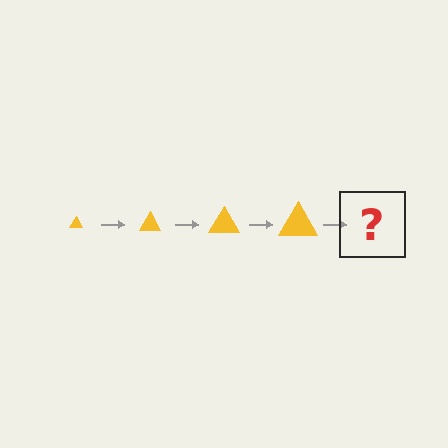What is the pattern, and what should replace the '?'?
The pattern is that the triangle gets progressively larger each step. The '?' should be a yellow triangle, larger than the previous one.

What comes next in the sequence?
The next element should be a yellow triangle, larger than the previous one.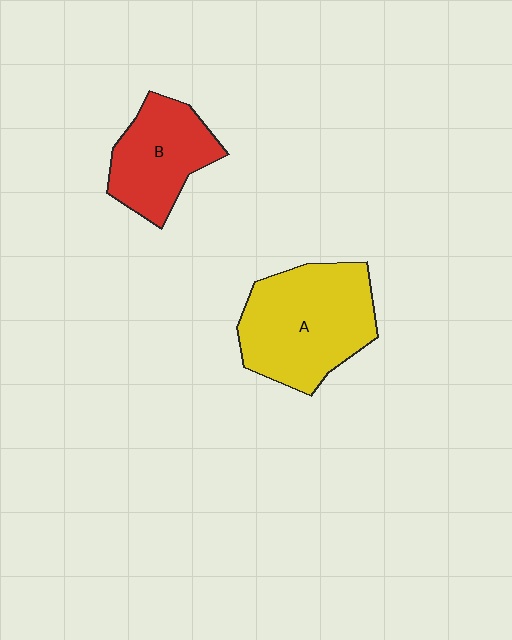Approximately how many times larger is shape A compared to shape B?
Approximately 1.5 times.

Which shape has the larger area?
Shape A (yellow).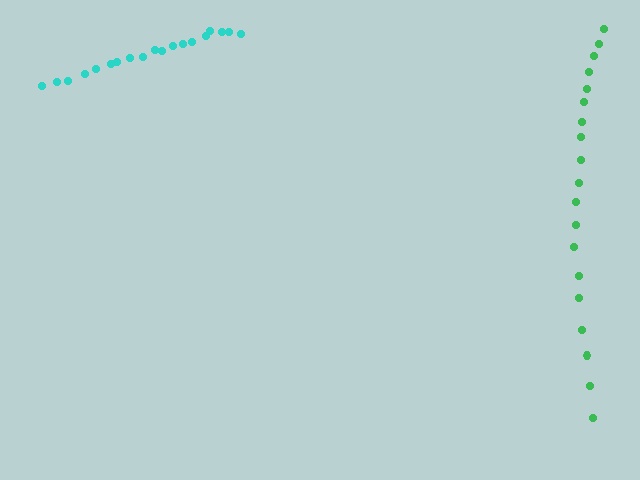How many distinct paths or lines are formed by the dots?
There are 2 distinct paths.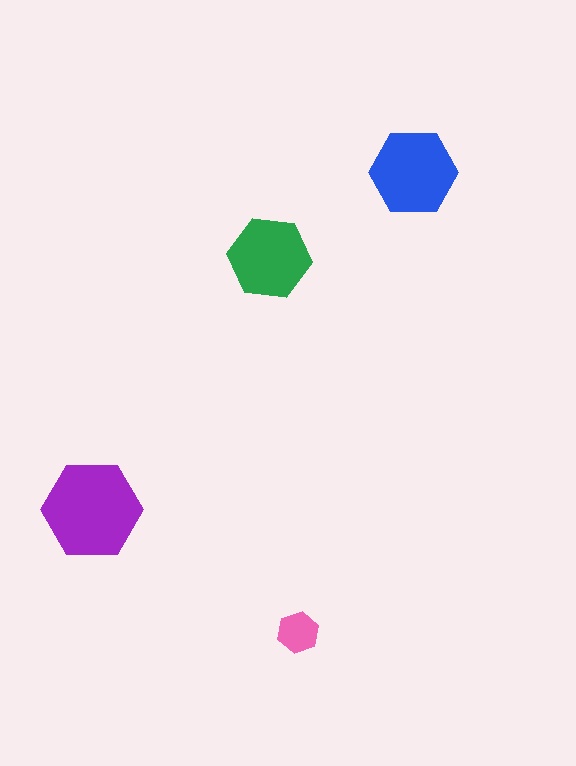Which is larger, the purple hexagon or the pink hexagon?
The purple one.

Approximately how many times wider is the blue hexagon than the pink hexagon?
About 2 times wider.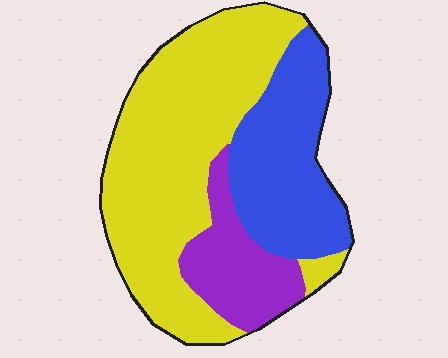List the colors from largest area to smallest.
From largest to smallest: yellow, blue, purple.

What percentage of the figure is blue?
Blue covers roughly 30% of the figure.